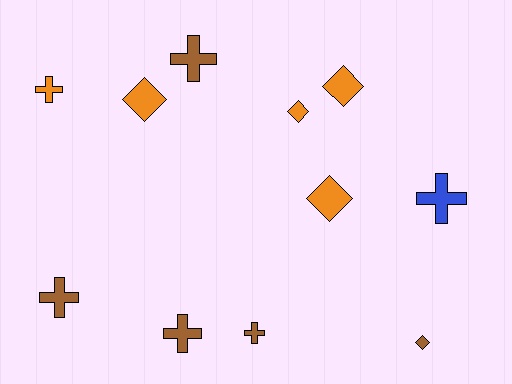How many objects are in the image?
There are 11 objects.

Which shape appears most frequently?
Cross, with 6 objects.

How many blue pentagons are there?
There are no blue pentagons.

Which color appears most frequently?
Orange, with 5 objects.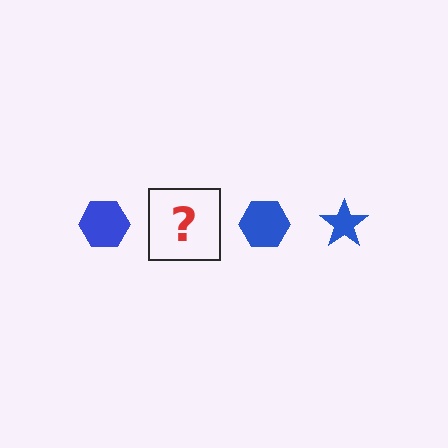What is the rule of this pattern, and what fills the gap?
The rule is that the pattern cycles through hexagon, star shapes in blue. The gap should be filled with a blue star.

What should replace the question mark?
The question mark should be replaced with a blue star.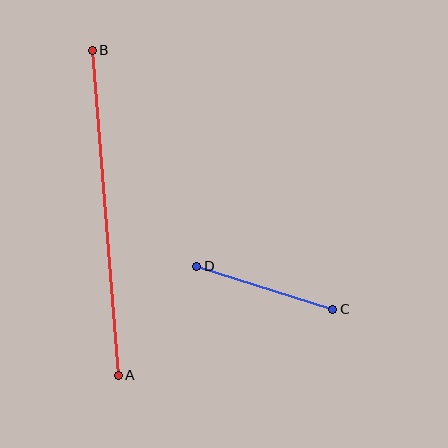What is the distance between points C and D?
The distance is approximately 143 pixels.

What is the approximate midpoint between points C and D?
The midpoint is at approximately (265, 288) pixels.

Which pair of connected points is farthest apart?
Points A and B are farthest apart.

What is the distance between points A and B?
The distance is approximately 326 pixels.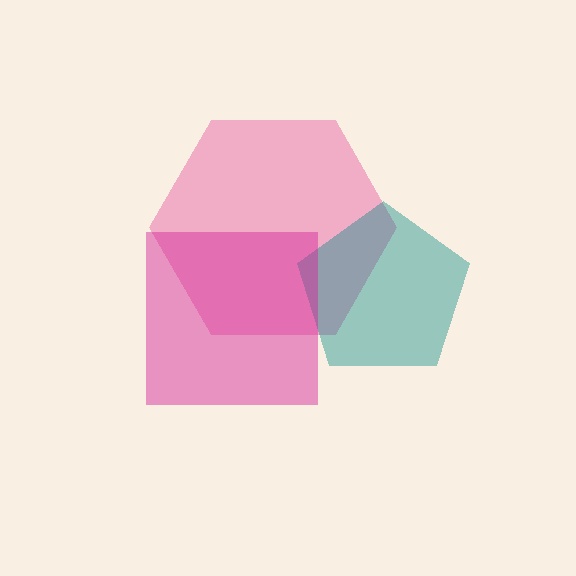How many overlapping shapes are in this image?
There are 3 overlapping shapes in the image.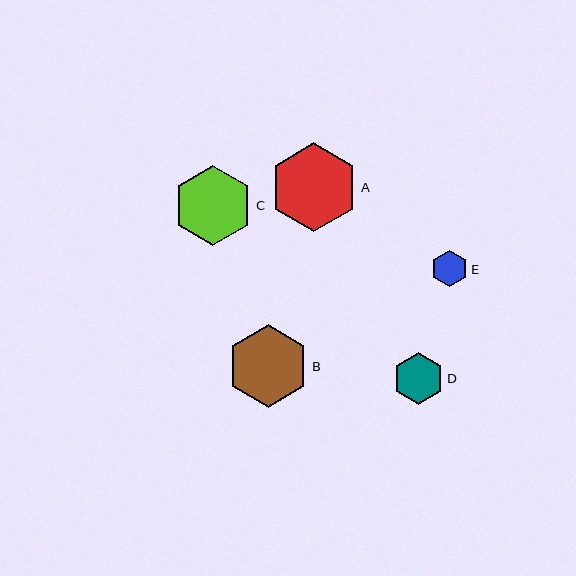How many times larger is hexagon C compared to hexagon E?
Hexagon C is approximately 2.2 times the size of hexagon E.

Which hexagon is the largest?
Hexagon A is the largest with a size of approximately 89 pixels.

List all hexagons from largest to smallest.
From largest to smallest: A, B, C, D, E.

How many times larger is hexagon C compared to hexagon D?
Hexagon C is approximately 1.5 times the size of hexagon D.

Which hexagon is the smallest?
Hexagon E is the smallest with a size of approximately 37 pixels.